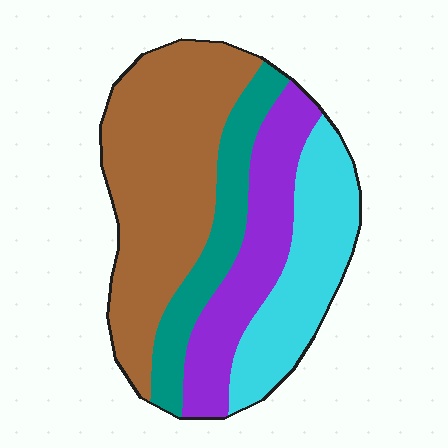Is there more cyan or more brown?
Brown.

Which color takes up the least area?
Teal, at roughly 15%.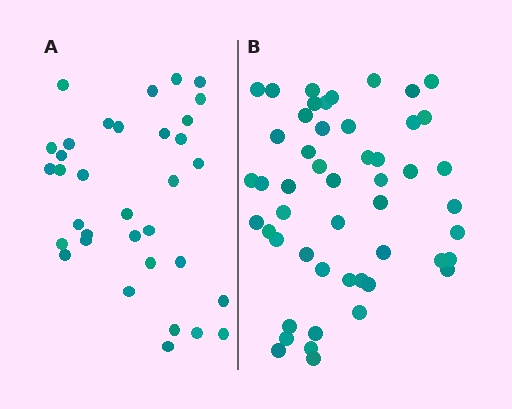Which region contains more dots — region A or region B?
Region B (the right region) has more dots.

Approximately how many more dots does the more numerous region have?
Region B has approximately 15 more dots than region A.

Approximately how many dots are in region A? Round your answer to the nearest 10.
About 30 dots. (The exact count is 34, which rounds to 30.)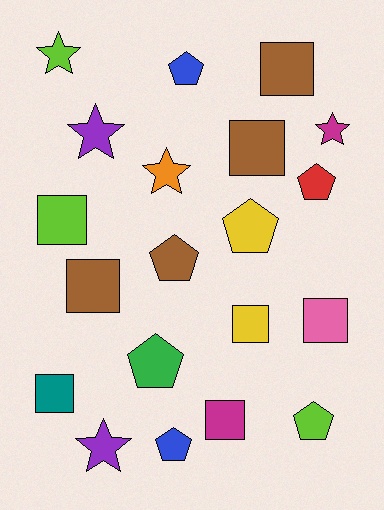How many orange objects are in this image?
There is 1 orange object.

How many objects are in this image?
There are 20 objects.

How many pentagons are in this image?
There are 7 pentagons.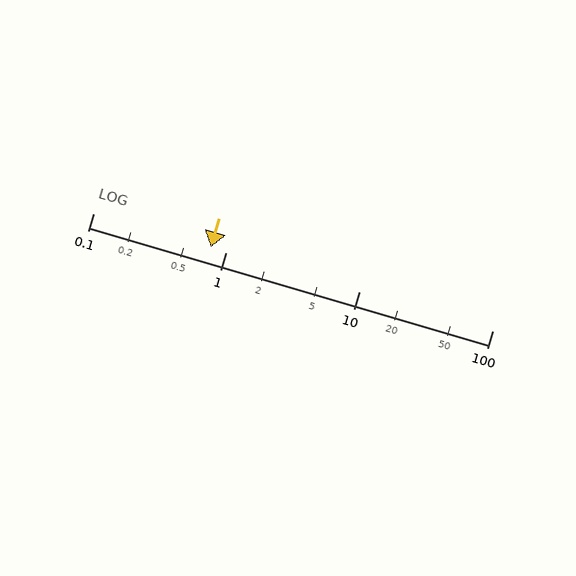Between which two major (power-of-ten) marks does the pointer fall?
The pointer is between 0.1 and 1.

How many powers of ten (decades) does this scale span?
The scale spans 3 decades, from 0.1 to 100.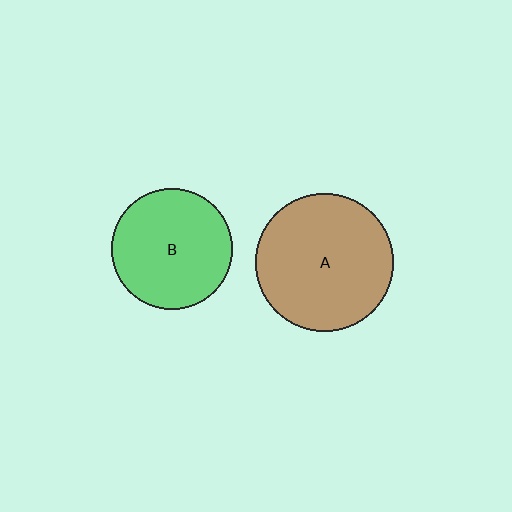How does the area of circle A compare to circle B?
Approximately 1.3 times.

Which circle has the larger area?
Circle A (brown).